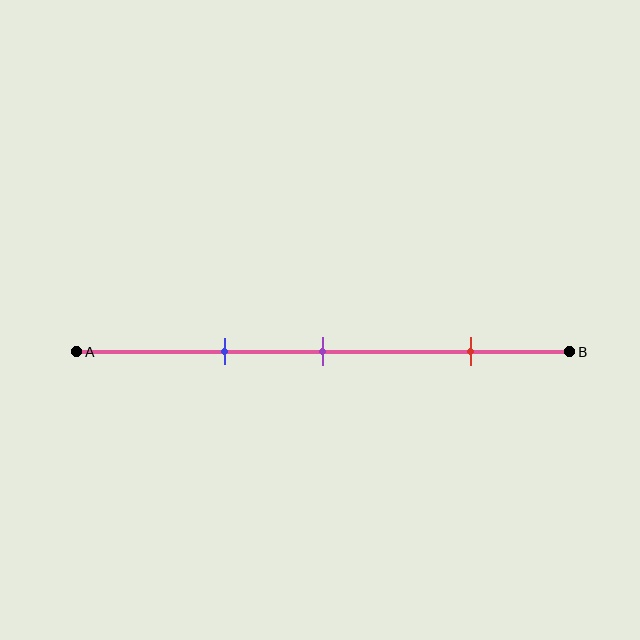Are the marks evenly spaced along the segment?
No, the marks are not evenly spaced.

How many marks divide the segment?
There are 3 marks dividing the segment.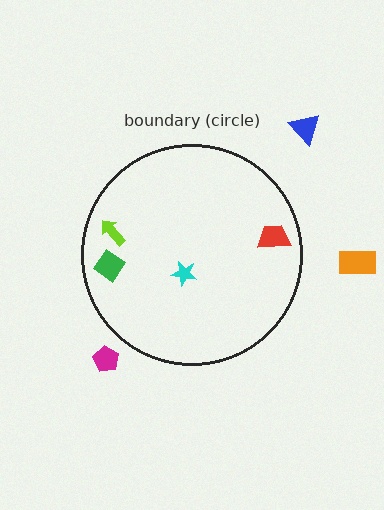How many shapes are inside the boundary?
4 inside, 3 outside.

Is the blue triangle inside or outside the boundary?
Outside.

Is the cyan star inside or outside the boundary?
Inside.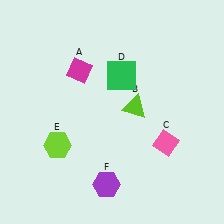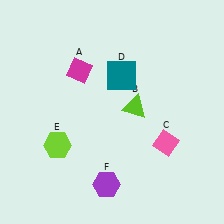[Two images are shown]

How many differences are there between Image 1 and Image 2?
There is 1 difference between the two images.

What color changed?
The square (D) changed from green in Image 1 to teal in Image 2.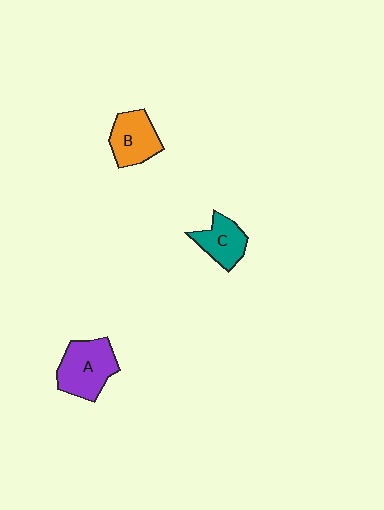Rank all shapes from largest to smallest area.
From largest to smallest: A (purple), B (orange), C (teal).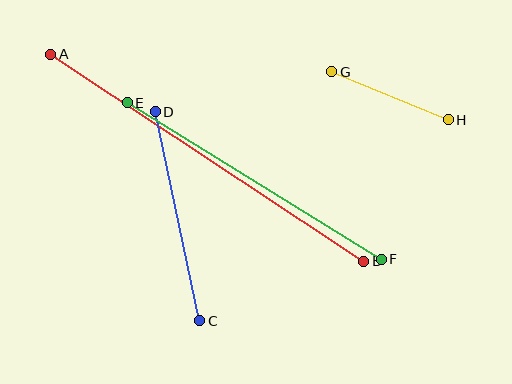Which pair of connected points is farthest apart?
Points A and B are farthest apart.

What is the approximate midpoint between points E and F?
The midpoint is at approximately (254, 181) pixels.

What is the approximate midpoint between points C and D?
The midpoint is at approximately (177, 216) pixels.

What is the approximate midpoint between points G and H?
The midpoint is at approximately (390, 96) pixels.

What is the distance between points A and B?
The distance is approximately 375 pixels.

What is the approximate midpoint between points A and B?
The midpoint is at approximately (207, 158) pixels.